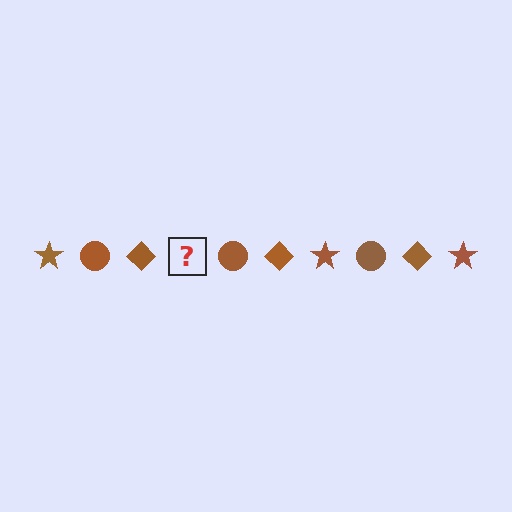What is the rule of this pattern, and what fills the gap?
The rule is that the pattern cycles through star, circle, diamond shapes in brown. The gap should be filled with a brown star.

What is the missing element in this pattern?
The missing element is a brown star.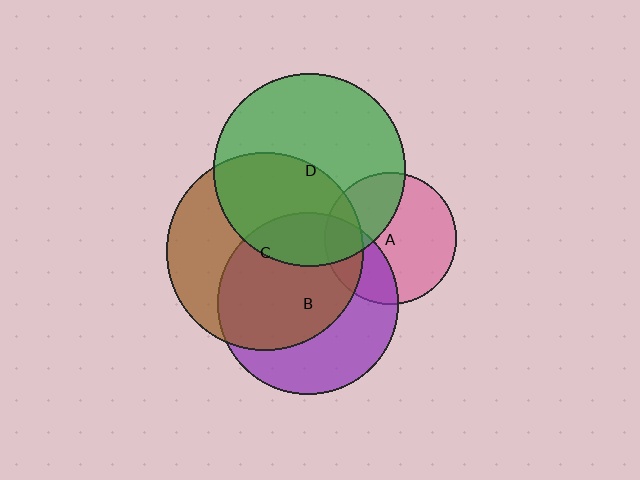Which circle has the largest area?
Circle C (brown).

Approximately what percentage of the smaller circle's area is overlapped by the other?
Approximately 20%.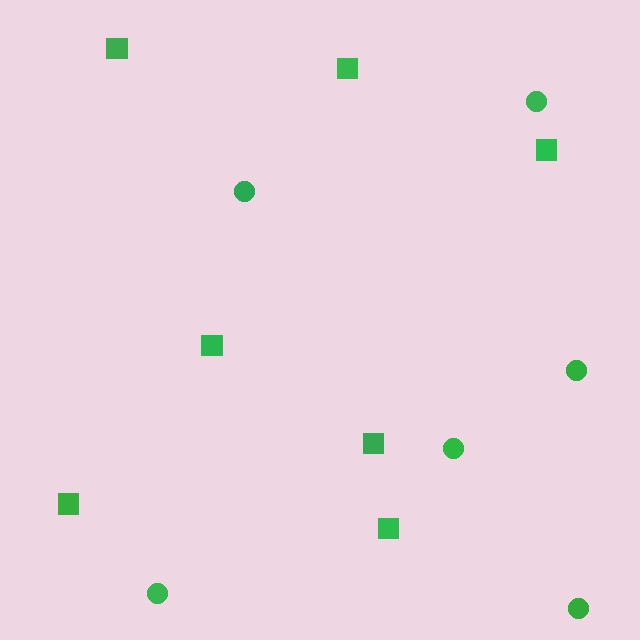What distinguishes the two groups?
There are 2 groups: one group of circles (6) and one group of squares (7).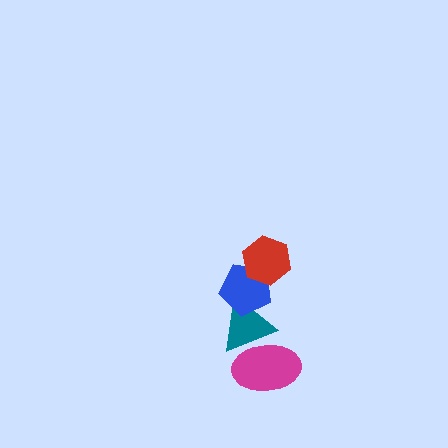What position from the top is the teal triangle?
The teal triangle is 3rd from the top.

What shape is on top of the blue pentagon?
The red hexagon is on top of the blue pentagon.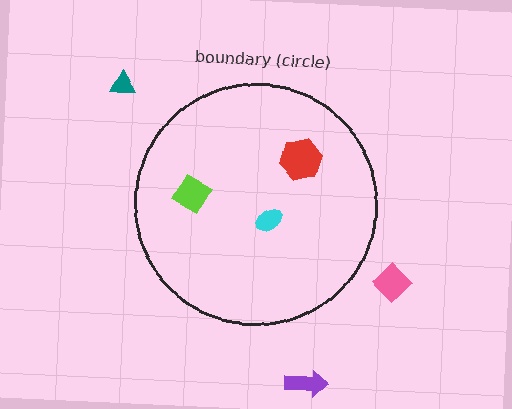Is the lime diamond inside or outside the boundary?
Inside.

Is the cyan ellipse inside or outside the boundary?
Inside.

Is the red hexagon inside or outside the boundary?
Inside.